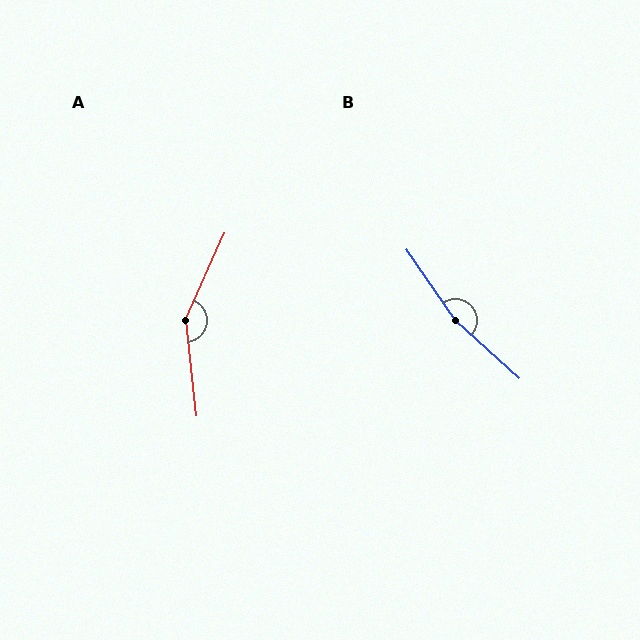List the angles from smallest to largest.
A (149°), B (167°).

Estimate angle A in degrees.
Approximately 149 degrees.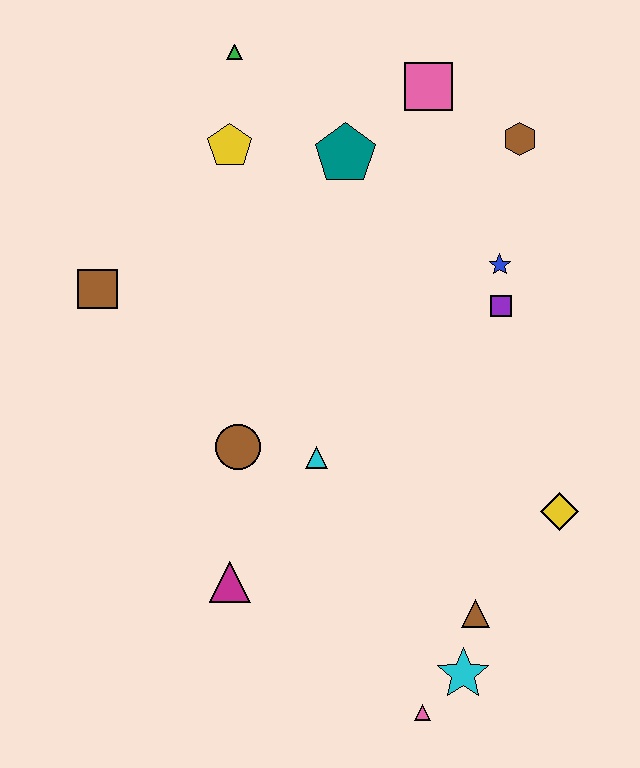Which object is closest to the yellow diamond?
The brown triangle is closest to the yellow diamond.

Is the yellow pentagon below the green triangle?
Yes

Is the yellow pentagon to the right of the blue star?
No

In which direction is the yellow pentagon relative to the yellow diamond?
The yellow pentagon is above the yellow diamond.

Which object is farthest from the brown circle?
The brown hexagon is farthest from the brown circle.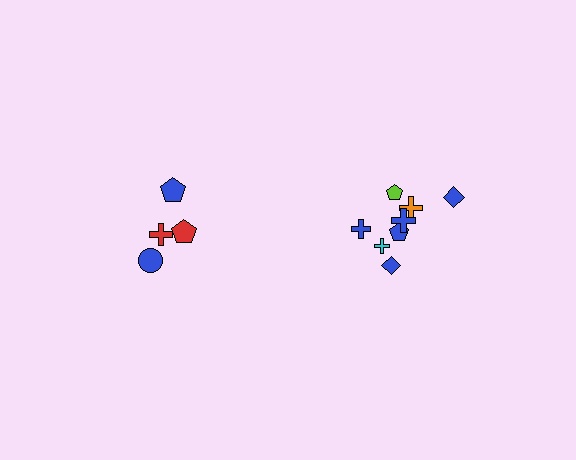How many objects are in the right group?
There are 8 objects.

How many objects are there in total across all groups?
There are 12 objects.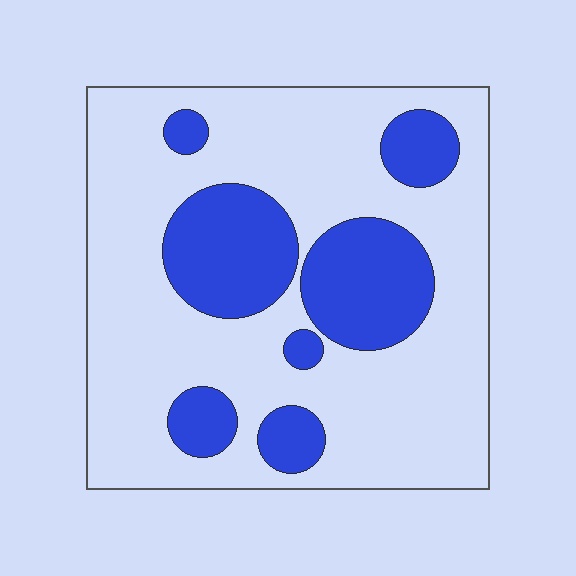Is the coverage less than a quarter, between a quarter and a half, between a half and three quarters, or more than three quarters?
Between a quarter and a half.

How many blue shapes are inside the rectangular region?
7.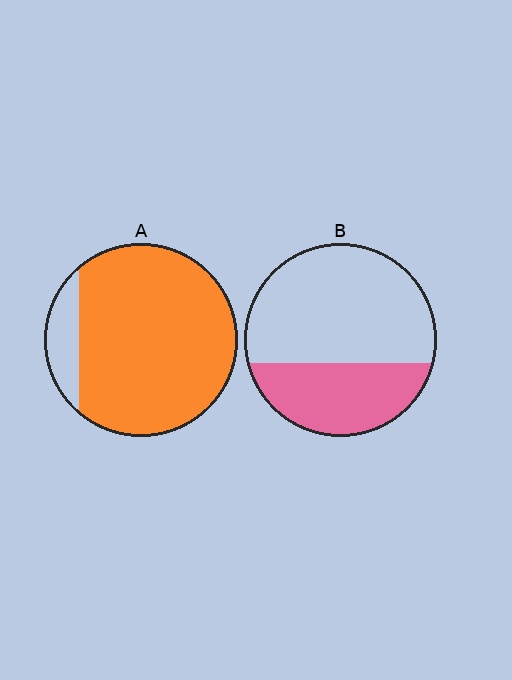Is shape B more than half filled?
No.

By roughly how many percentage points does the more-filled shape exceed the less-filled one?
By roughly 55 percentage points (A over B).